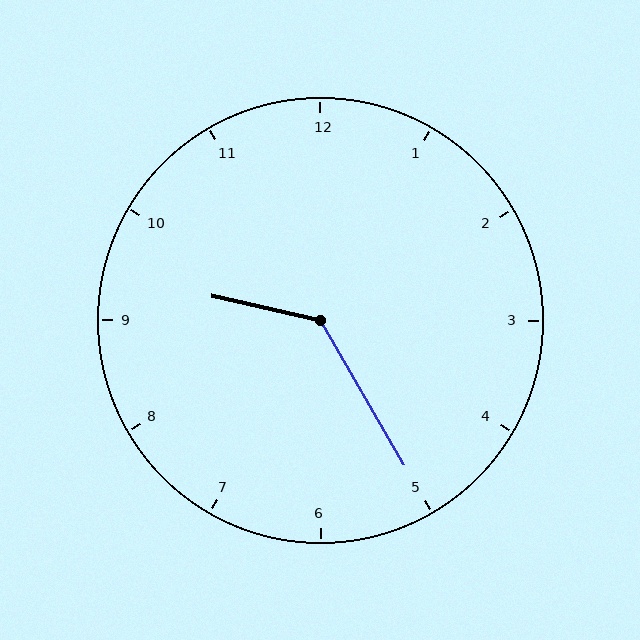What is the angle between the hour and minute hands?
Approximately 132 degrees.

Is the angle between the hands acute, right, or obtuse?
It is obtuse.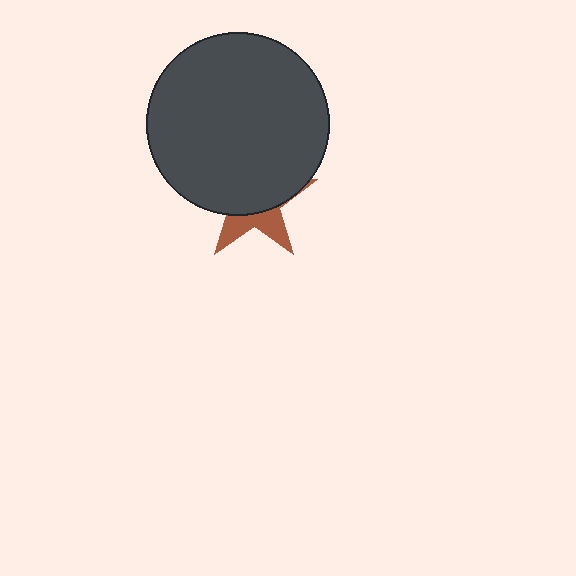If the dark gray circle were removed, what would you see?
You would see the complete brown star.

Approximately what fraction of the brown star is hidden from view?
Roughly 67% of the brown star is hidden behind the dark gray circle.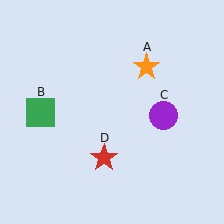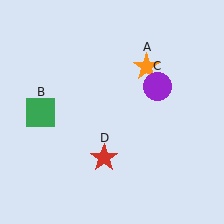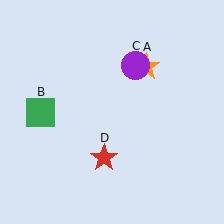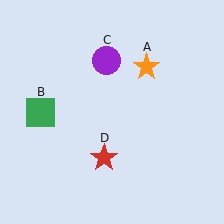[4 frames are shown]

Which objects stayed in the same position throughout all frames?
Orange star (object A) and green square (object B) and red star (object D) remained stationary.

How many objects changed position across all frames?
1 object changed position: purple circle (object C).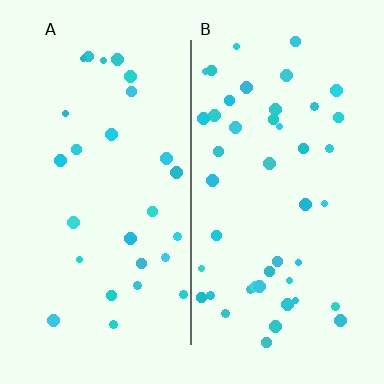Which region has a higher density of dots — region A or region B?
B (the right).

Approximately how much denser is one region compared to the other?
Approximately 1.7× — region B over region A.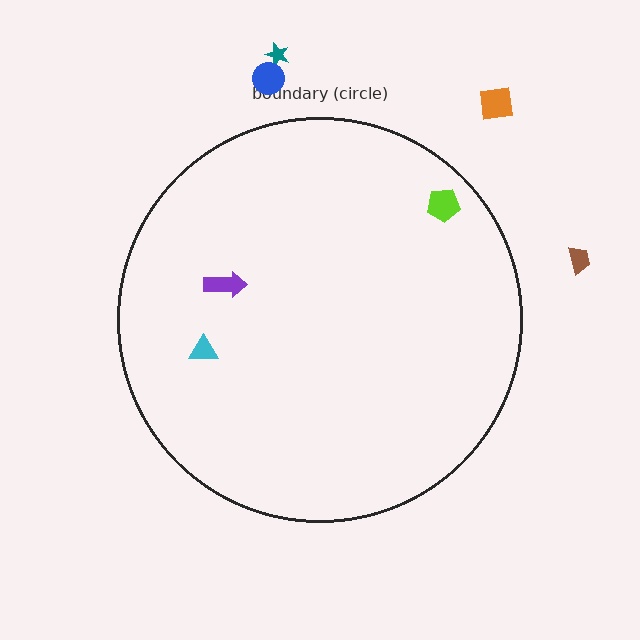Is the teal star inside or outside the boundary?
Outside.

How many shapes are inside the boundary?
3 inside, 4 outside.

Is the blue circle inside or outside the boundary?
Outside.